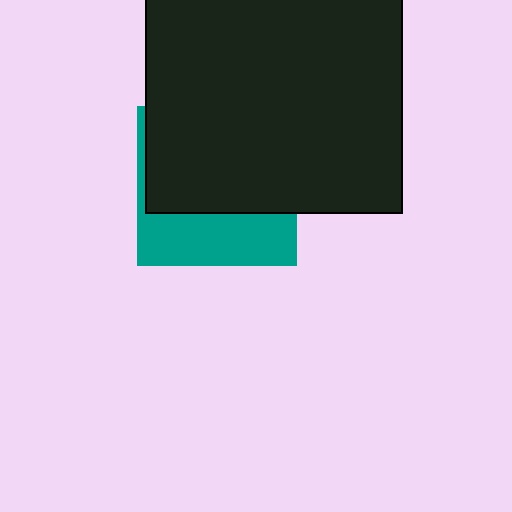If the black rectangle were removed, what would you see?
You would see the complete teal square.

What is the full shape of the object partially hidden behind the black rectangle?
The partially hidden object is a teal square.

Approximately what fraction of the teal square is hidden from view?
Roughly 64% of the teal square is hidden behind the black rectangle.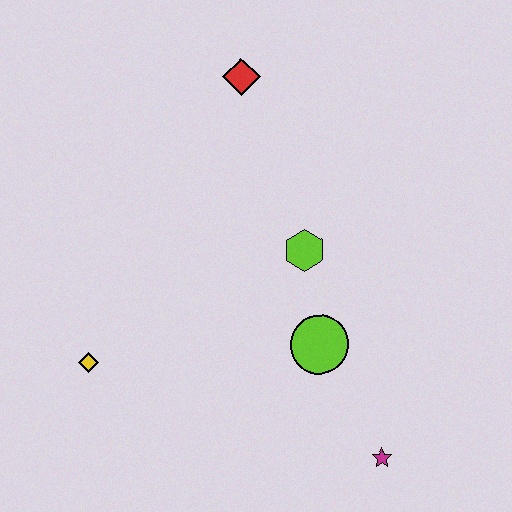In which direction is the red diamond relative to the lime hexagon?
The red diamond is above the lime hexagon.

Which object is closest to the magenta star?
The lime circle is closest to the magenta star.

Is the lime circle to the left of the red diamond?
No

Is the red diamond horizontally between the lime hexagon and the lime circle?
No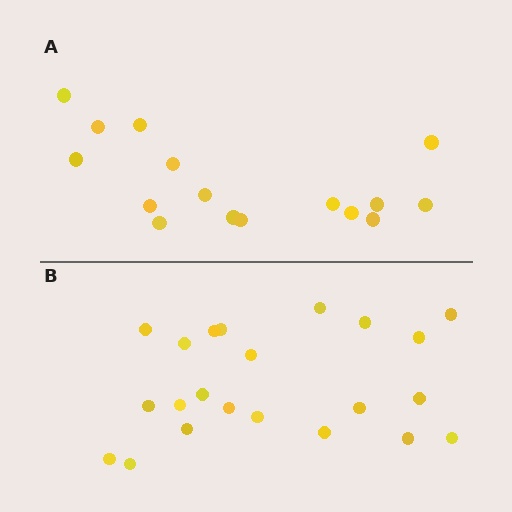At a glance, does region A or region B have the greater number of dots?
Region B (the bottom region) has more dots.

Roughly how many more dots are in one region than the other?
Region B has about 6 more dots than region A.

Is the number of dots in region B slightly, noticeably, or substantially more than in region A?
Region B has noticeably more, but not dramatically so. The ratio is roughly 1.4 to 1.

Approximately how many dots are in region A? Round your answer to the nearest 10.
About 20 dots. (The exact count is 16, which rounds to 20.)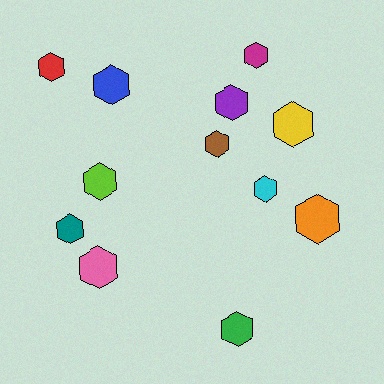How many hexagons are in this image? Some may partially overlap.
There are 12 hexagons.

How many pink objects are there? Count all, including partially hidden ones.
There is 1 pink object.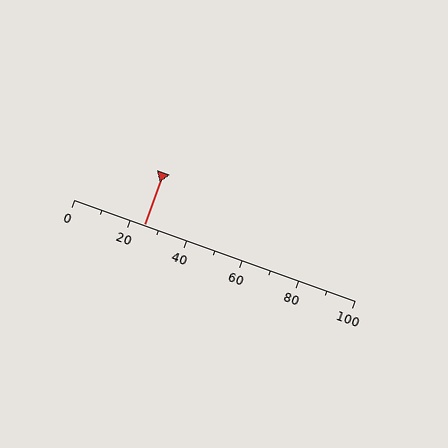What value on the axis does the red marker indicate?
The marker indicates approximately 25.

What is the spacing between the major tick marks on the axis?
The major ticks are spaced 20 apart.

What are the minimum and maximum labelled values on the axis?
The axis runs from 0 to 100.